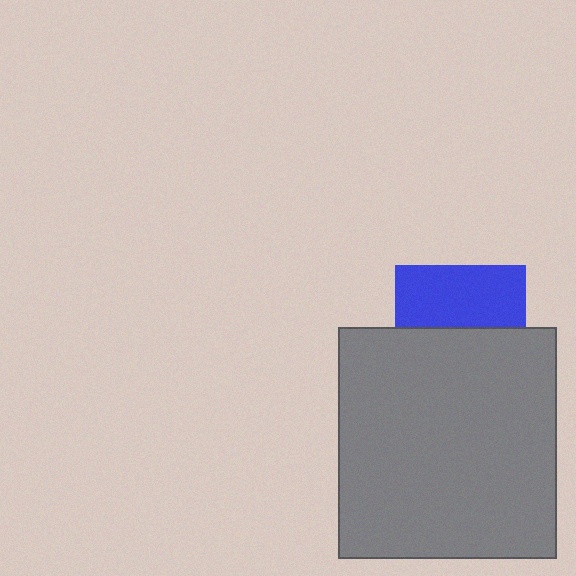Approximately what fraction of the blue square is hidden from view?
Roughly 52% of the blue square is hidden behind the gray rectangle.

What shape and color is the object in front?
The object in front is a gray rectangle.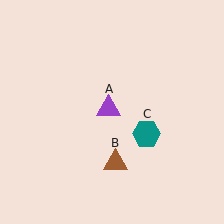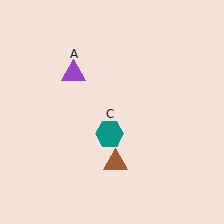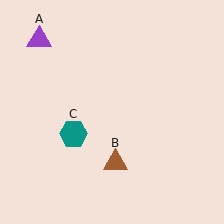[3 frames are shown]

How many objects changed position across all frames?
2 objects changed position: purple triangle (object A), teal hexagon (object C).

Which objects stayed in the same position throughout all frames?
Brown triangle (object B) remained stationary.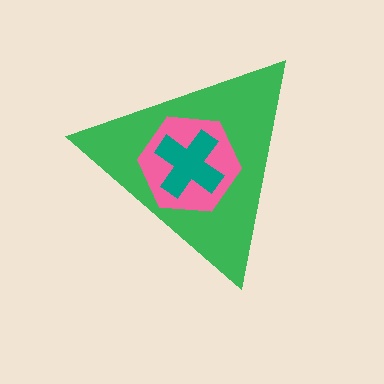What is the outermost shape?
The green triangle.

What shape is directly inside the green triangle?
The pink hexagon.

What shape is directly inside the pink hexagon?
The teal cross.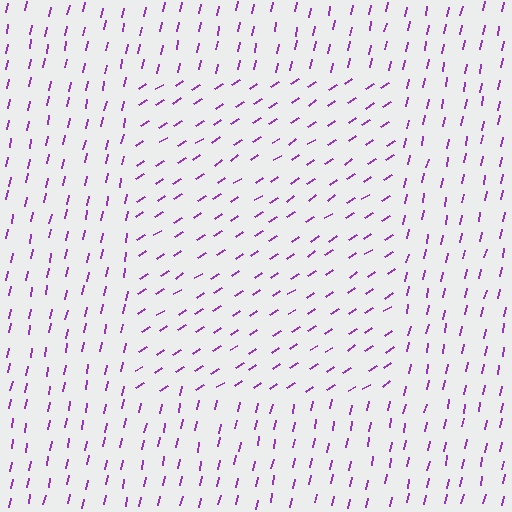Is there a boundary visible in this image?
Yes, there is a texture boundary formed by a change in line orientation.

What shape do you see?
I see a rectangle.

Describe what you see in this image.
The image is filled with small purple line segments. A rectangle region in the image has lines oriented differently from the surrounding lines, creating a visible texture boundary.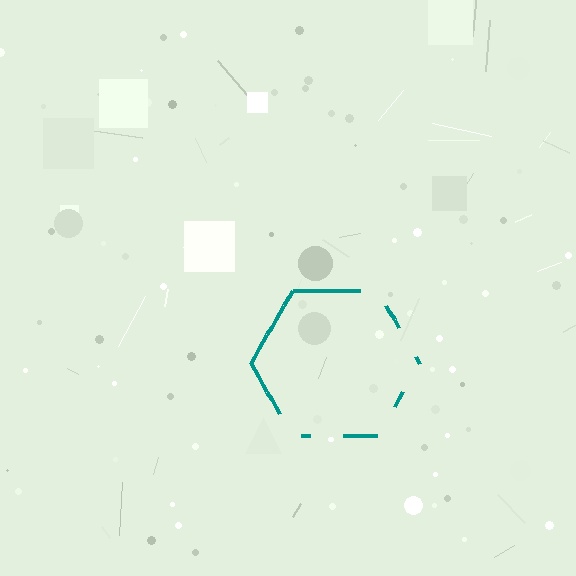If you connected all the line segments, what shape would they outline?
They would outline a hexagon.